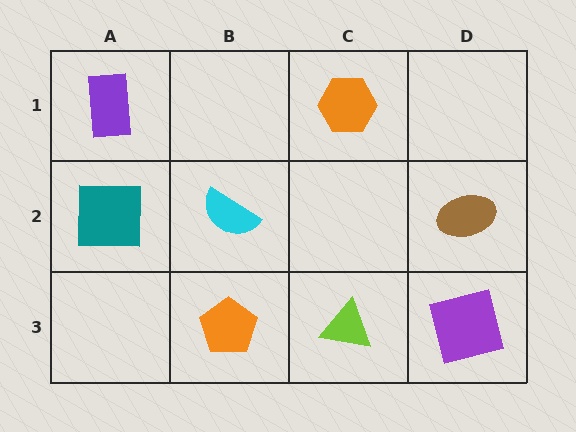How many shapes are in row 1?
2 shapes.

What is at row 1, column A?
A purple rectangle.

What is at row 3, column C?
A lime triangle.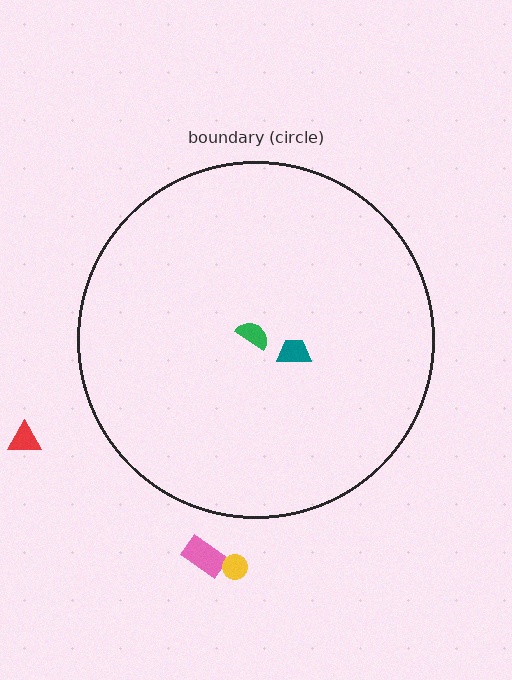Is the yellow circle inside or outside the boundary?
Outside.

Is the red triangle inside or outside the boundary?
Outside.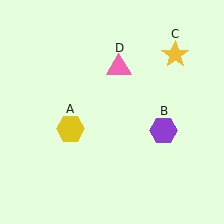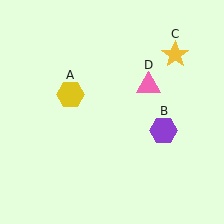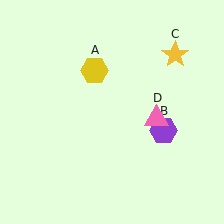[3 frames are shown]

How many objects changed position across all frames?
2 objects changed position: yellow hexagon (object A), pink triangle (object D).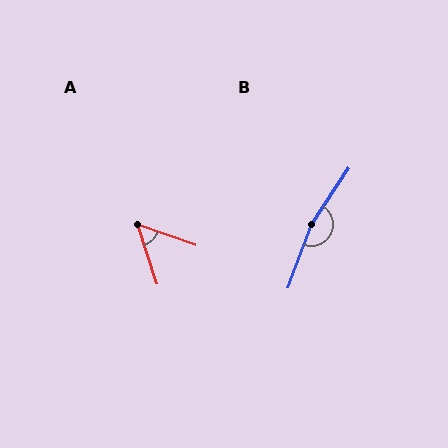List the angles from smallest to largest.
A (52°), B (166°).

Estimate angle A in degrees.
Approximately 52 degrees.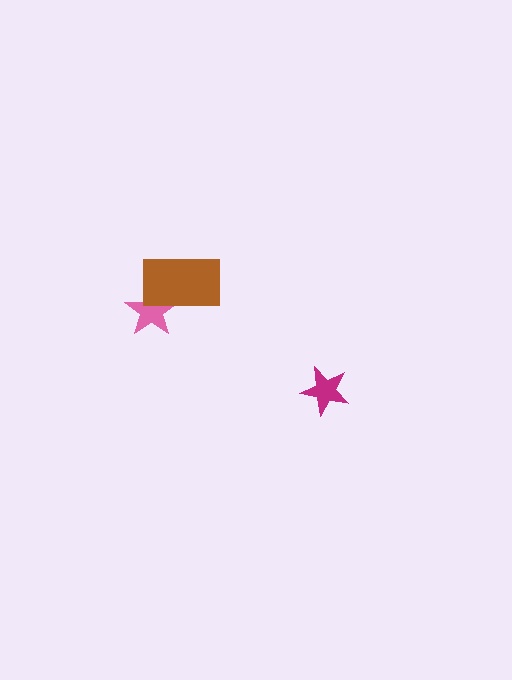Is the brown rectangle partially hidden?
No, no other shape covers it.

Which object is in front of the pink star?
The brown rectangle is in front of the pink star.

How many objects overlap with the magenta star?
0 objects overlap with the magenta star.